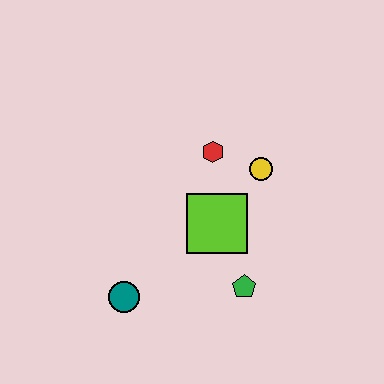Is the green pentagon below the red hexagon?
Yes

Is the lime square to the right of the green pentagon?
No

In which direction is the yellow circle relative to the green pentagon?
The yellow circle is above the green pentagon.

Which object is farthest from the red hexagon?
The teal circle is farthest from the red hexagon.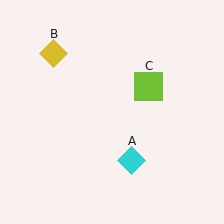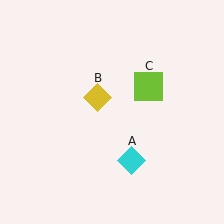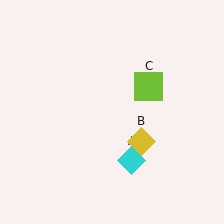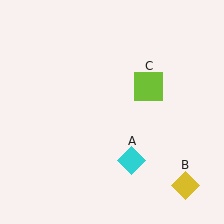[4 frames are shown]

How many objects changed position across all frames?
1 object changed position: yellow diamond (object B).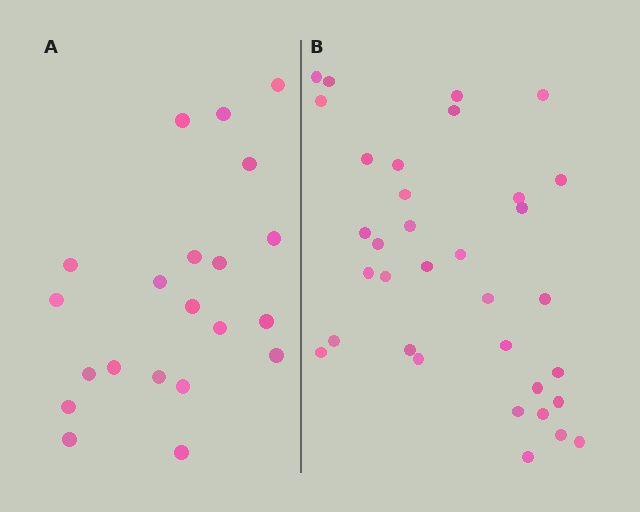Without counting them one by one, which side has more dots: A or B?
Region B (the right region) has more dots.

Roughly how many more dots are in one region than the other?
Region B has approximately 15 more dots than region A.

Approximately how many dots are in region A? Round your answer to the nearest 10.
About 20 dots. (The exact count is 21, which rounds to 20.)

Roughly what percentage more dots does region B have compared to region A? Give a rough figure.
About 60% more.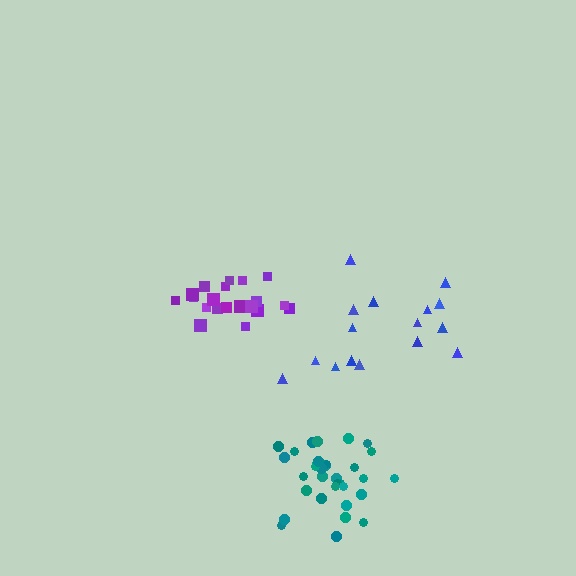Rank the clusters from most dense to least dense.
teal, purple, blue.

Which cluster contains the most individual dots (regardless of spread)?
Teal (33).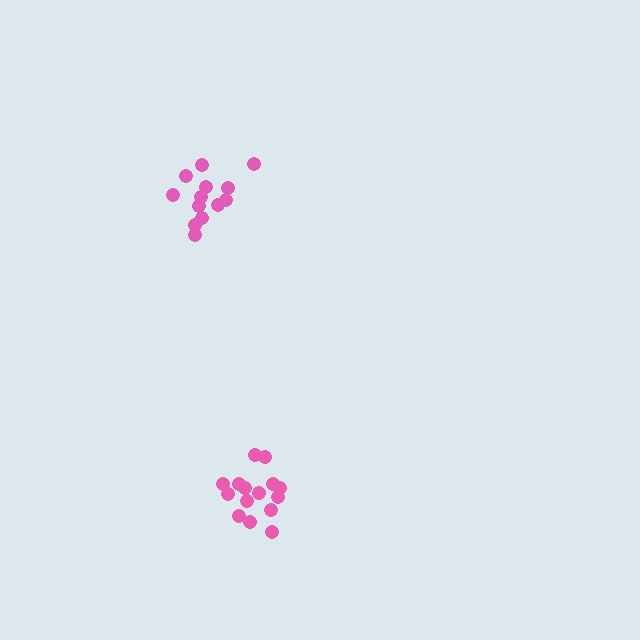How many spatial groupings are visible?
There are 2 spatial groupings.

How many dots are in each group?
Group 1: 15 dots, Group 2: 13 dots (28 total).